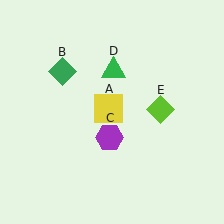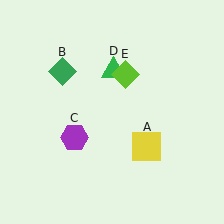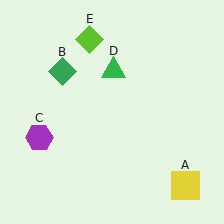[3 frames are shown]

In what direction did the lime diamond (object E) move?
The lime diamond (object E) moved up and to the left.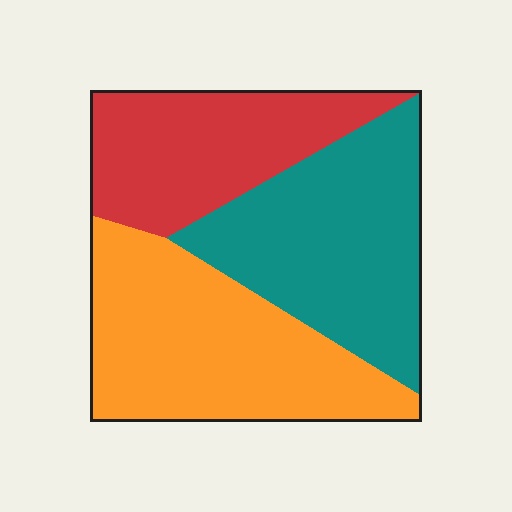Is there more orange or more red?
Orange.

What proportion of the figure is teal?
Teal covers about 35% of the figure.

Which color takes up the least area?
Red, at roughly 25%.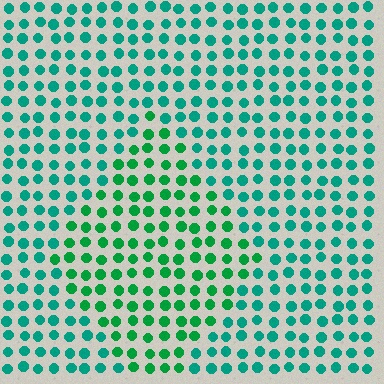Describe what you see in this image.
The image is filled with small teal elements in a uniform arrangement. A diamond-shaped region is visible where the elements are tinted to a slightly different hue, forming a subtle color boundary.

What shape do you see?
I see a diamond.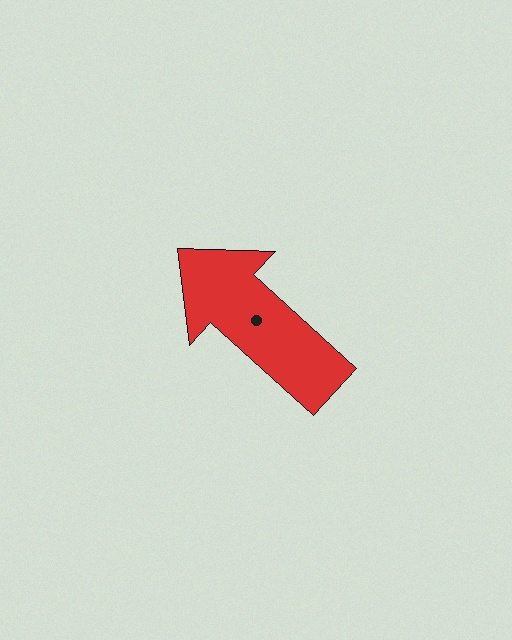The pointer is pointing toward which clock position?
Roughly 10 o'clock.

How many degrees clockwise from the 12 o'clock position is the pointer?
Approximately 312 degrees.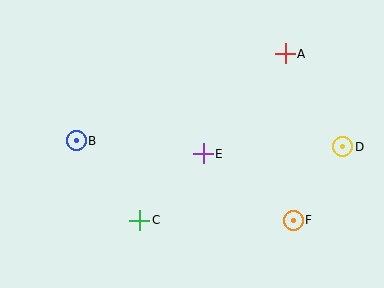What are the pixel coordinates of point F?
Point F is at (293, 220).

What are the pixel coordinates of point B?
Point B is at (76, 141).